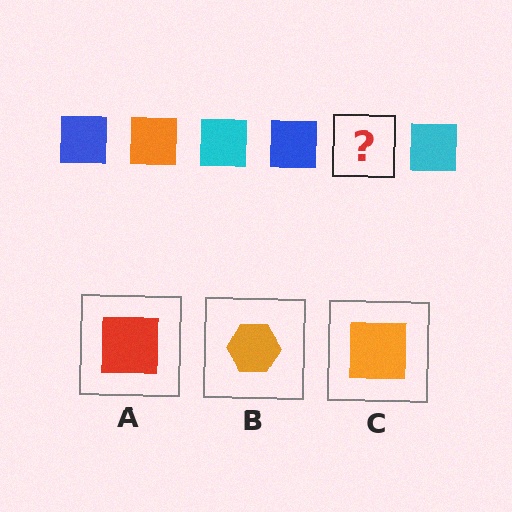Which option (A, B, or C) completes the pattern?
C.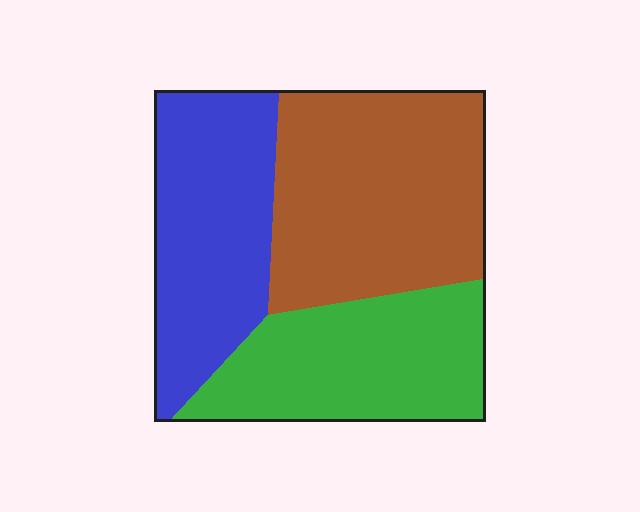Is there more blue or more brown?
Brown.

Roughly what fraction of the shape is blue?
Blue covers 31% of the shape.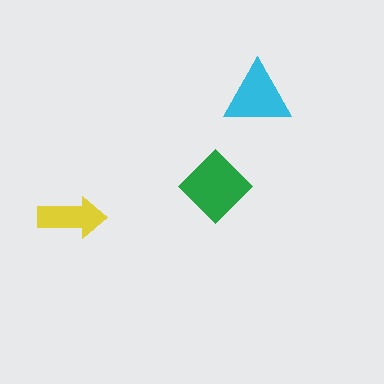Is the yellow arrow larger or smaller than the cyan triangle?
Smaller.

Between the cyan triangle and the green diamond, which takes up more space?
The green diamond.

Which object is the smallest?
The yellow arrow.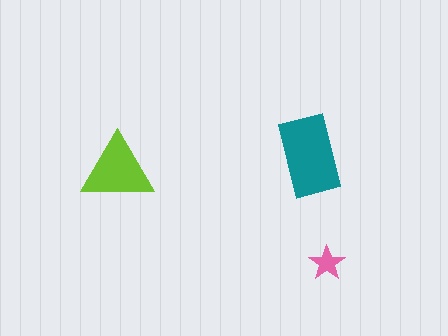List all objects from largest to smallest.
The teal rectangle, the lime triangle, the pink star.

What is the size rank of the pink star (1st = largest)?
3rd.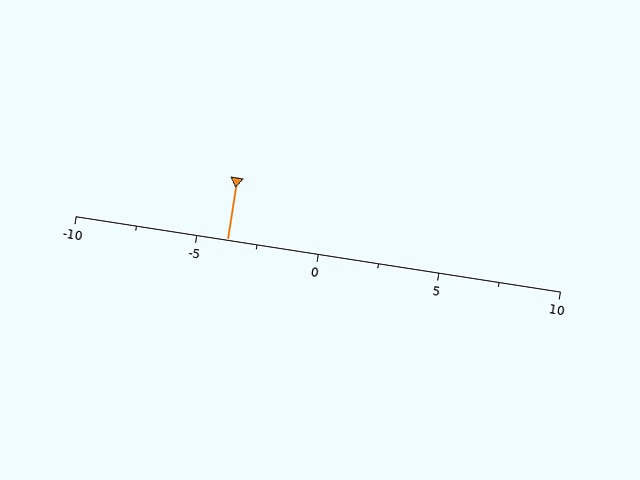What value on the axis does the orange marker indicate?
The marker indicates approximately -3.8.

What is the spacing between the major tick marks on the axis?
The major ticks are spaced 5 apart.